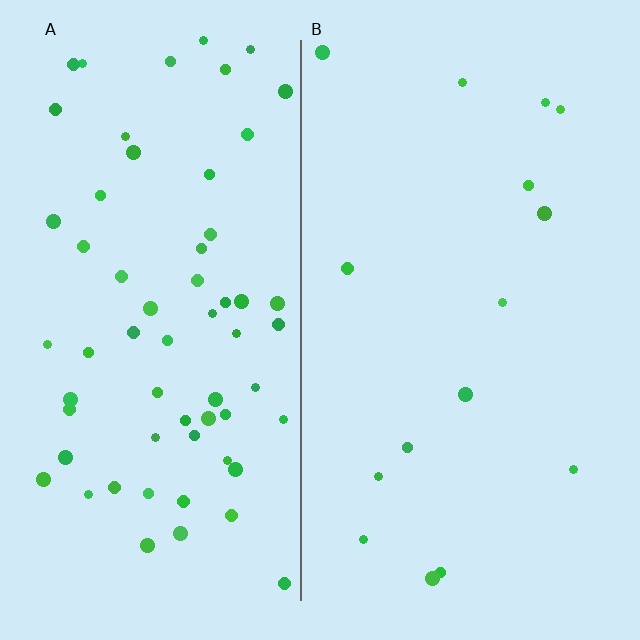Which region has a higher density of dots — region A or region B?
A (the left).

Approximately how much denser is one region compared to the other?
Approximately 4.1× — region A over region B.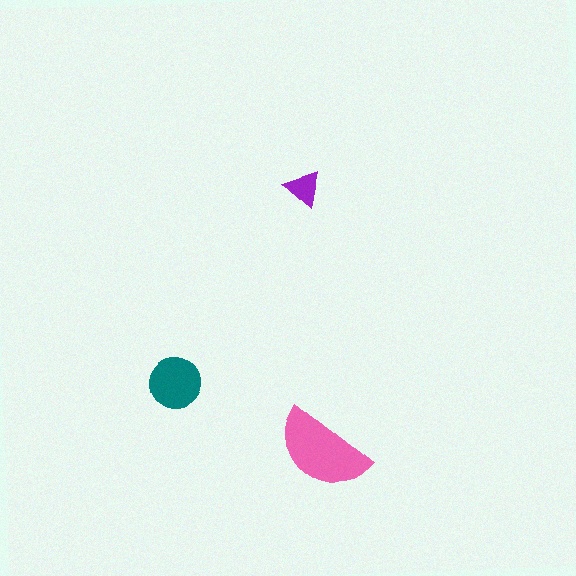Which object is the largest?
The pink semicircle.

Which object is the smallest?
The purple triangle.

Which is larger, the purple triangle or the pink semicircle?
The pink semicircle.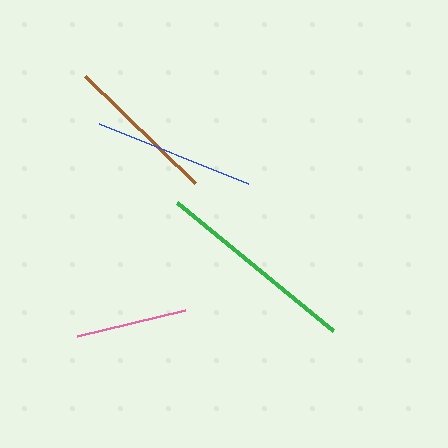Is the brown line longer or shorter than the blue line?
The blue line is longer than the brown line.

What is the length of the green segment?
The green segment is approximately 202 pixels long.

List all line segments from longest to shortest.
From longest to shortest: green, blue, brown, pink.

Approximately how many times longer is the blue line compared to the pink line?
The blue line is approximately 1.5 times the length of the pink line.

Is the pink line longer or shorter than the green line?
The green line is longer than the pink line.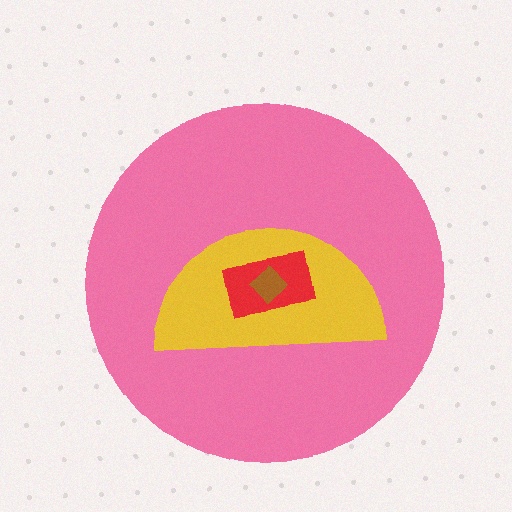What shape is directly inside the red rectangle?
The brown diamond.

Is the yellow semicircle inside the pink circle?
Yes.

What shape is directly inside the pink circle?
The yellow semicircle.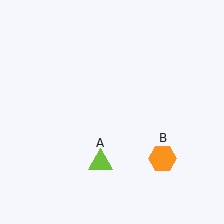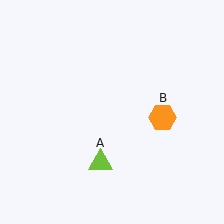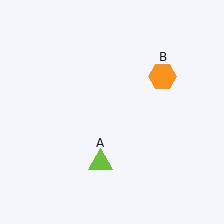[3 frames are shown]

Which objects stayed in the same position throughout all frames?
Lime triangle (object A) remained stationary.